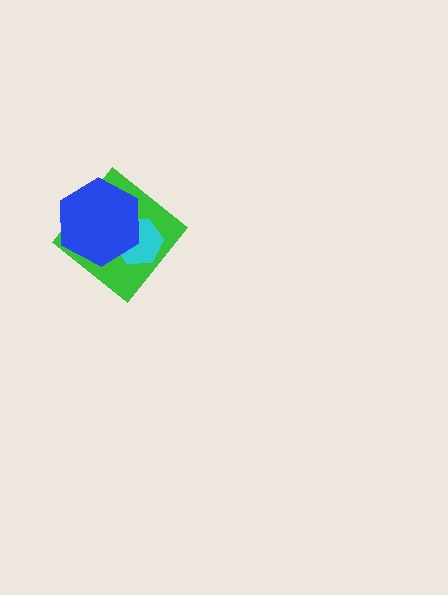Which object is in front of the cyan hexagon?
The blue hexagon is in front of the cyan hexagon.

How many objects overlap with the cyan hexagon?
2 objects overlap with the cyan hexagon.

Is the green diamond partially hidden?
Yes, it is partially covered by another shape.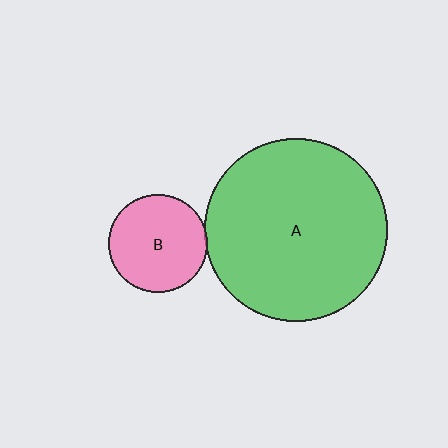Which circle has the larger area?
Circle A (green).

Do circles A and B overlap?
Yes.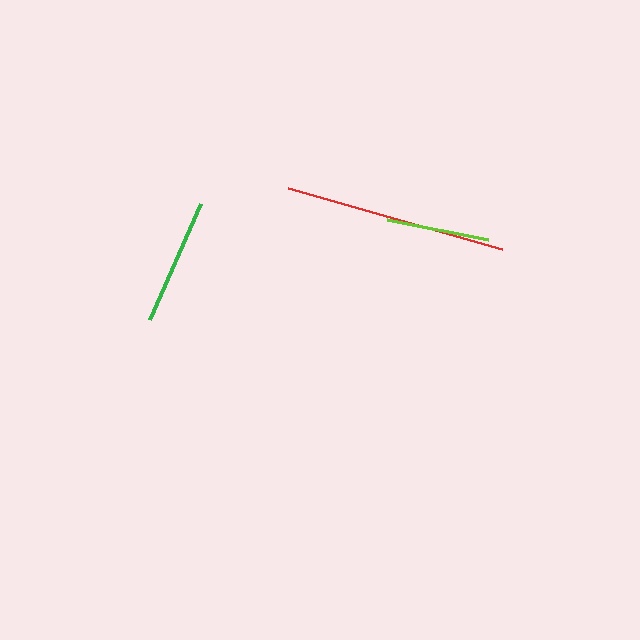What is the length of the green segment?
The green segment is approximately 127 pixels long.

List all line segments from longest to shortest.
From longest to shortest: red, green, lime.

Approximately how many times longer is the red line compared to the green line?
The red line is approximately 1.8 times the length of the green line.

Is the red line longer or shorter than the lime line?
The red line is longer than the lime line.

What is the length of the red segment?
The red segment is approximately 223 pixels long.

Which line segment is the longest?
The red line is the longest at approximately 223 pixels.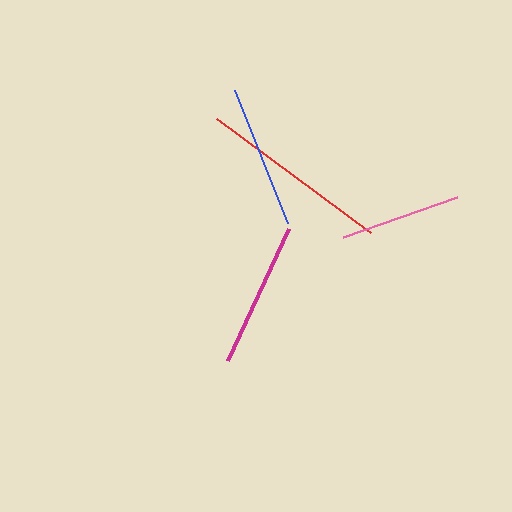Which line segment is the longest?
The red line is the longest at approximately 192 pixels.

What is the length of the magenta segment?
The magenta segment is approximately 146 pixels long.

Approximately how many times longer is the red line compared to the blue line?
The red line is approximately 1.3 times the length of the blue line.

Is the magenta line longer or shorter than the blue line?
The magenta line is longer than the blue line.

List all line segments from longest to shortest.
From longest to shortest: red, magenta, blue, pink.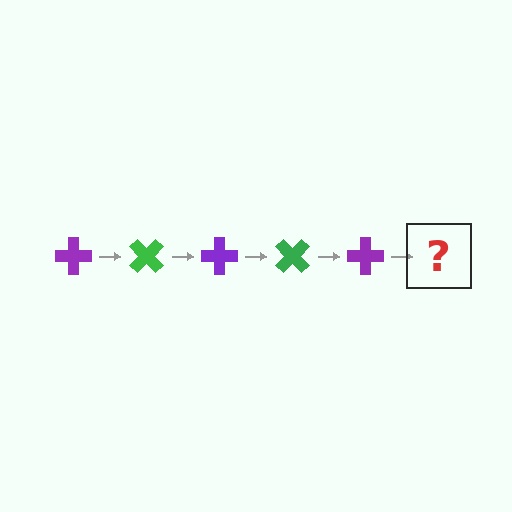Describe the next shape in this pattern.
It should be a green cross, rotated 225 degrees from the start.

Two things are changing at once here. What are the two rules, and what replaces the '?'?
The two rules are that it rotates 45 degrees each step and the color cycles through purple and green. The '?' should be a green cross, rotated 225 degrees from the start.